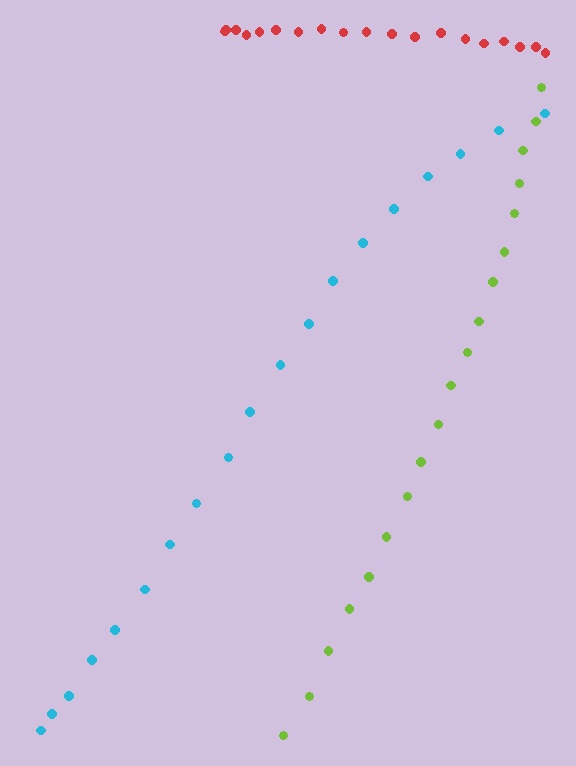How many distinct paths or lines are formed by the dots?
There are 3 distinct paths.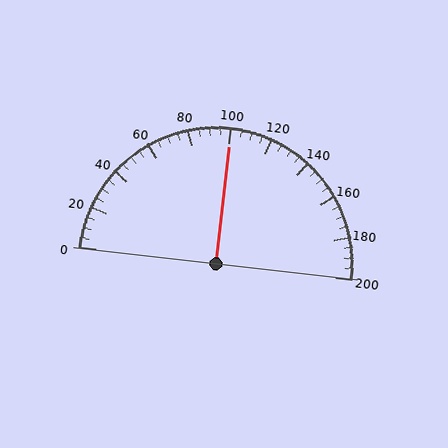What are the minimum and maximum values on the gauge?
The gauge ranges from 0 to 200.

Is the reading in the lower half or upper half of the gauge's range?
The reading is in the upper half of the range (0 to 200).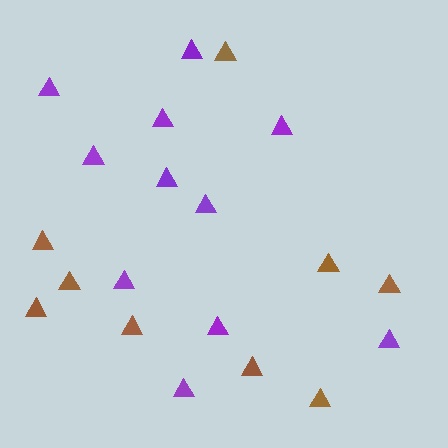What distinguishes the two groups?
There are 2 groups: one group of brown triangles (9) and one group of purple triangles (11).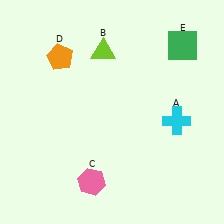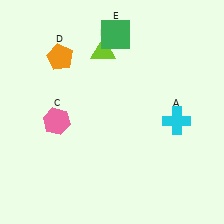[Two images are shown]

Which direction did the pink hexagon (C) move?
The pink hexagon (C) moved up.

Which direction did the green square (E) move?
The green square (E) moved left.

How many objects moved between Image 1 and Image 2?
2 objects moved between the two images.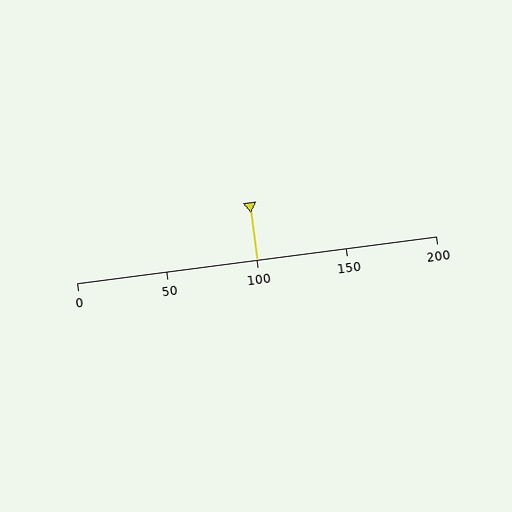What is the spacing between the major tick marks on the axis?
The major ticks are spaced 50 apart.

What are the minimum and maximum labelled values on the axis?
The axis runs from 0 to 200.